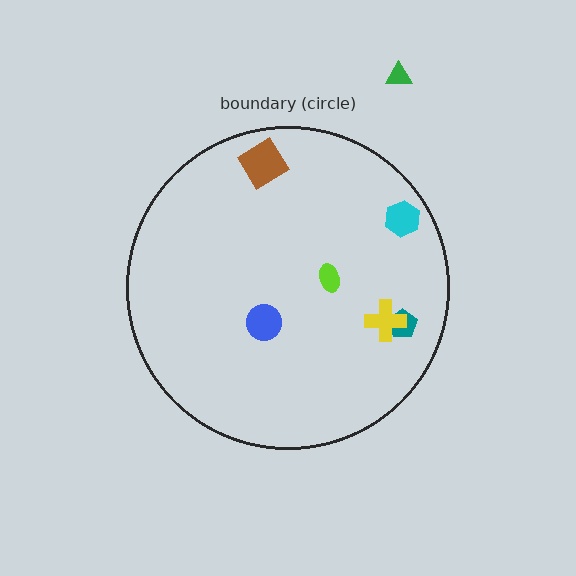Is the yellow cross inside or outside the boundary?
Inside.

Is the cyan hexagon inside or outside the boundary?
Inside.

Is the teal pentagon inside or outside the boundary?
Inside.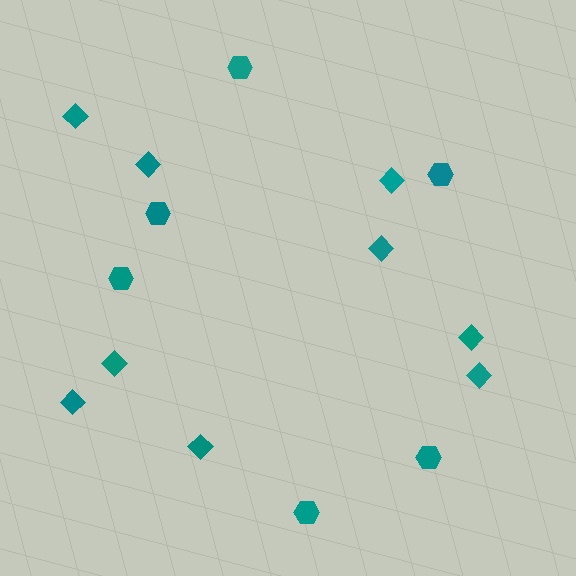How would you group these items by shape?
There are 2 groups: one group of diamonds (9) and one group of hexagons (6).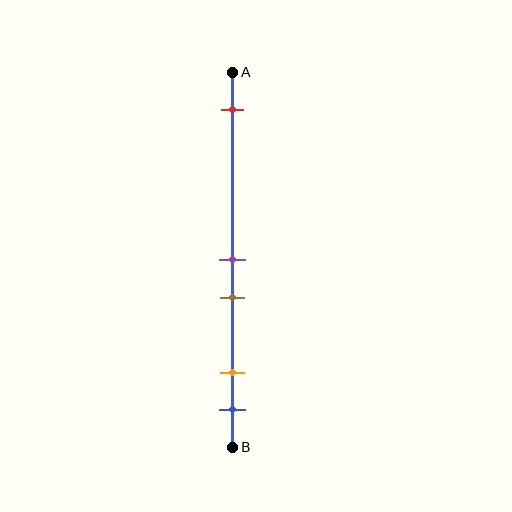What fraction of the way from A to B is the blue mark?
The blue mark is approximately 90% (0.9) of the way from A to B.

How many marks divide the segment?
There are 5 marks dividing the segment.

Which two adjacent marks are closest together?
The purple and brown marks are the closest adjacent pair.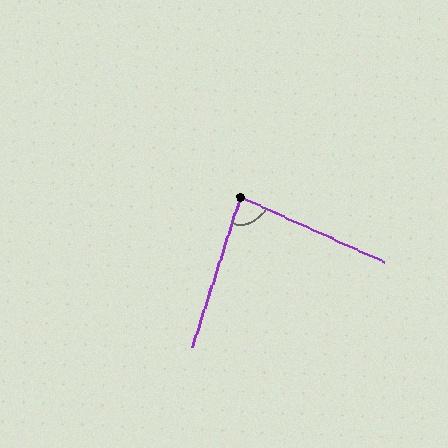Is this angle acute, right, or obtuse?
It is acute.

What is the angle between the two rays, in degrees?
Approximately 83 degrees.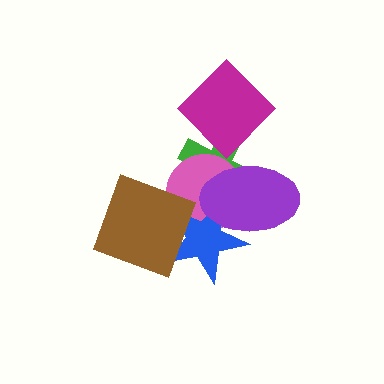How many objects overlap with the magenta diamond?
1 object overlaps with the magenta diamond.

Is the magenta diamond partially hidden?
No, no other shape covers it.